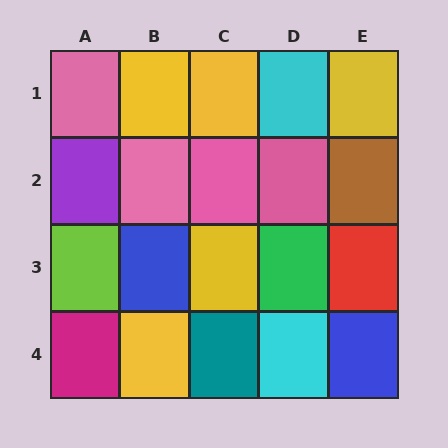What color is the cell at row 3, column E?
Red.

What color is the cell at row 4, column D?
Cyan.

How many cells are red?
1 cell is red.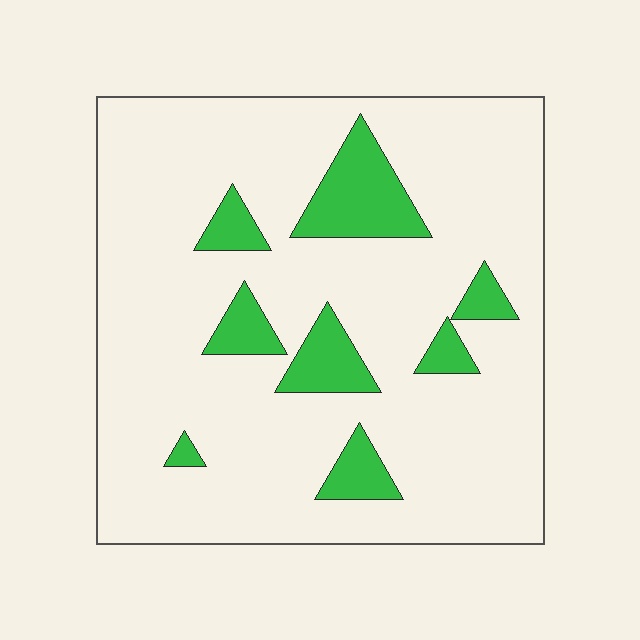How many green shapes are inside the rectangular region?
8.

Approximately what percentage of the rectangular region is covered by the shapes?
Approximately 15%.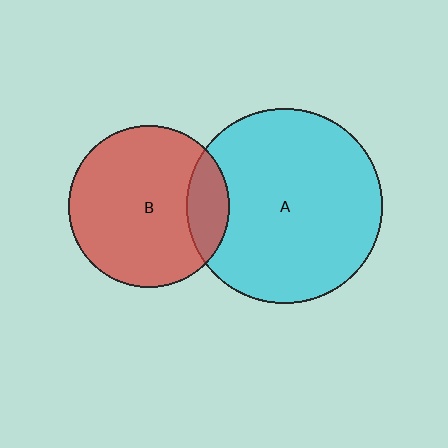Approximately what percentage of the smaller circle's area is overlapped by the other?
Approximately 15%.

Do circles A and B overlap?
Yes.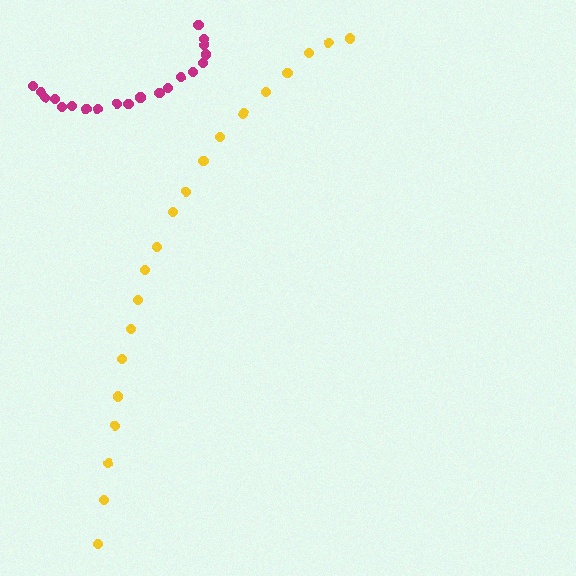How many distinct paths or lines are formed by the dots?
There are 2 distinct paths.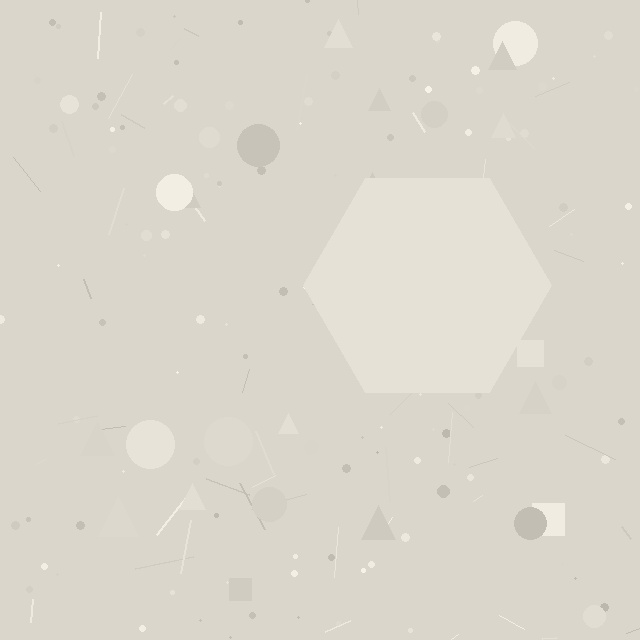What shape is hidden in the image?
A hexagon is hidden in the image.